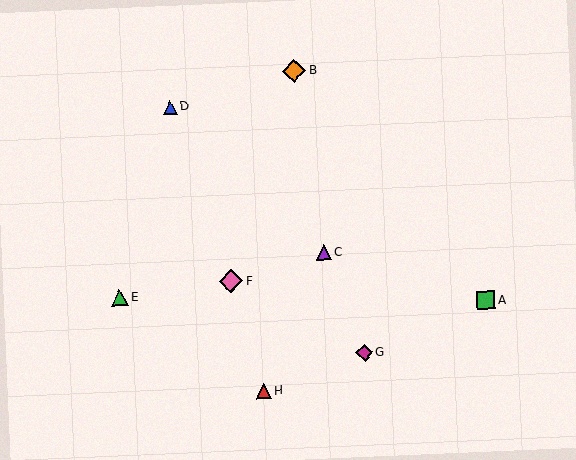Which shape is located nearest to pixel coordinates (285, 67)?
The orange diamond (labeled B) at (294, 71) is nearest to that location.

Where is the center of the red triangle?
The center of the red triangle is at (264, 391).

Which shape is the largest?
The pink diamond (labeled F) is the largest.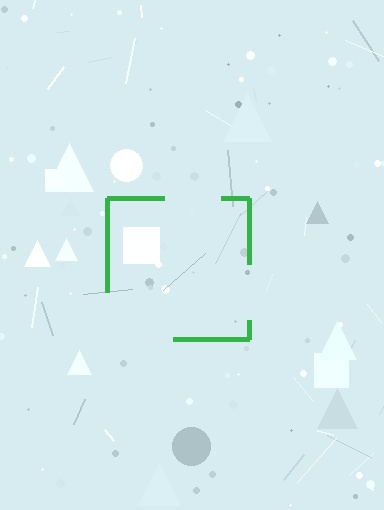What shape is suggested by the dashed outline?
The dashed outline suggests a square.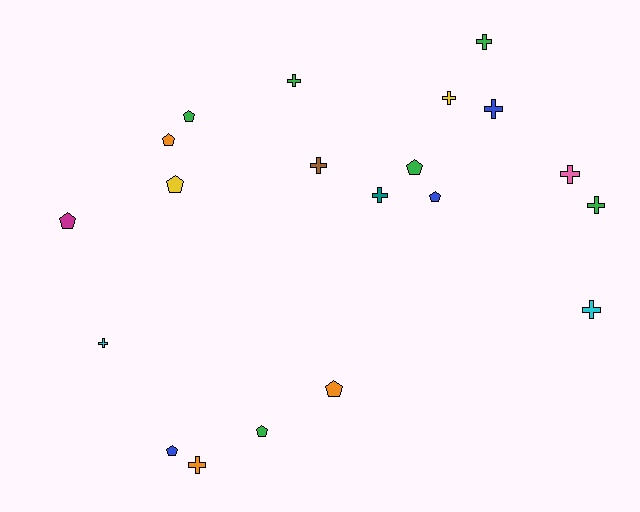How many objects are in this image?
There are 20 objects.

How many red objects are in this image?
There are no red objects.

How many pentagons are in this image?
There are 9 pentagons.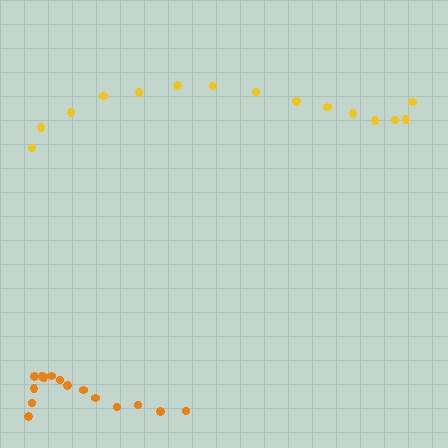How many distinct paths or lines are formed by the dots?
There are 2 distinct paths.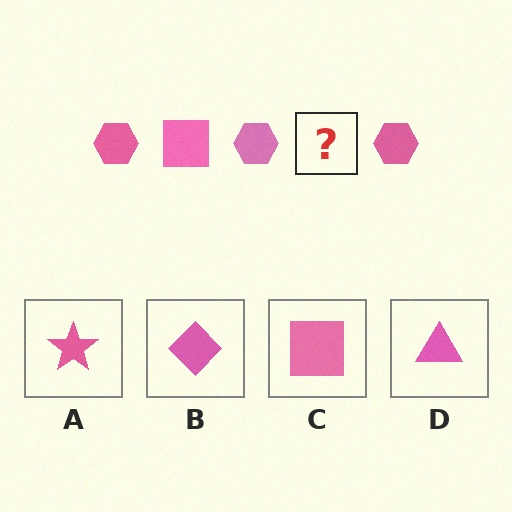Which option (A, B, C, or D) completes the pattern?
C.